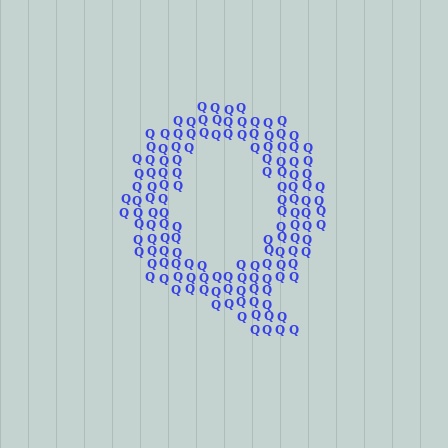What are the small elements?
The small elements are letter Q's.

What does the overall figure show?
The overall figure shows the letter Q.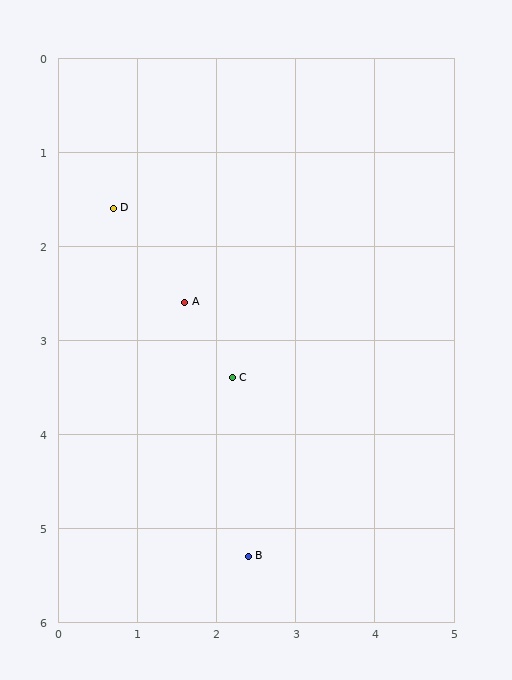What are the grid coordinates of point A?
Point A is at approximately (1.6, 2.6).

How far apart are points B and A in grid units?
Points B and A are about 2.8 grid units apart.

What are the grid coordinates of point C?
Point C is at approximately (2.2, 3.4).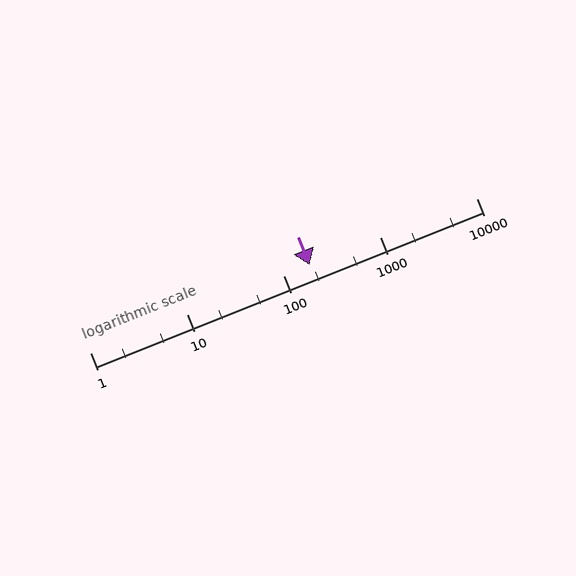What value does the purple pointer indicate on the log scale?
The pointer indicates approximately 190.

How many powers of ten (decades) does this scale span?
The scale spans 4 decades, from 1 to 10000.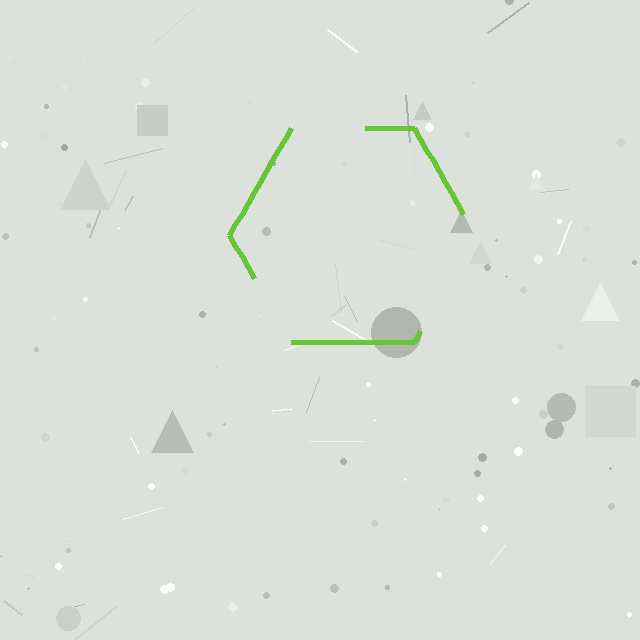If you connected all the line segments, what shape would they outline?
They would outline a hexagon.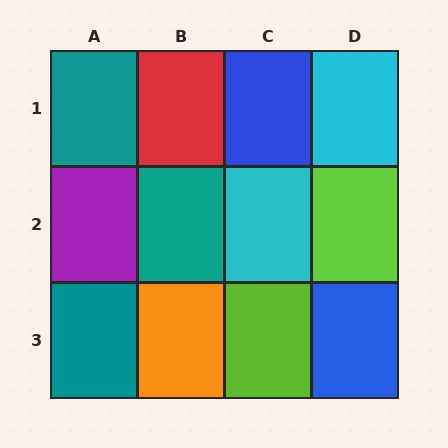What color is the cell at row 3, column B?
Orange.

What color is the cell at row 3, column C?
Lime.